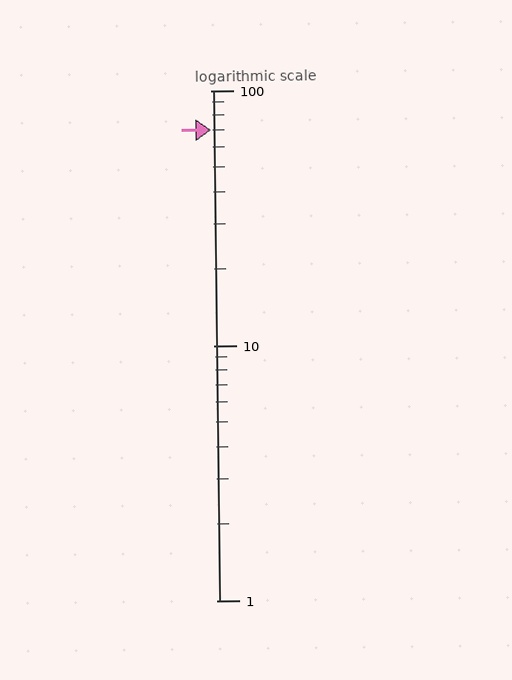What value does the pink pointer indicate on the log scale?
The pointer indicates approximately 70.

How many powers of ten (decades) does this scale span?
The scale spans 2 decades, from 1 to 100.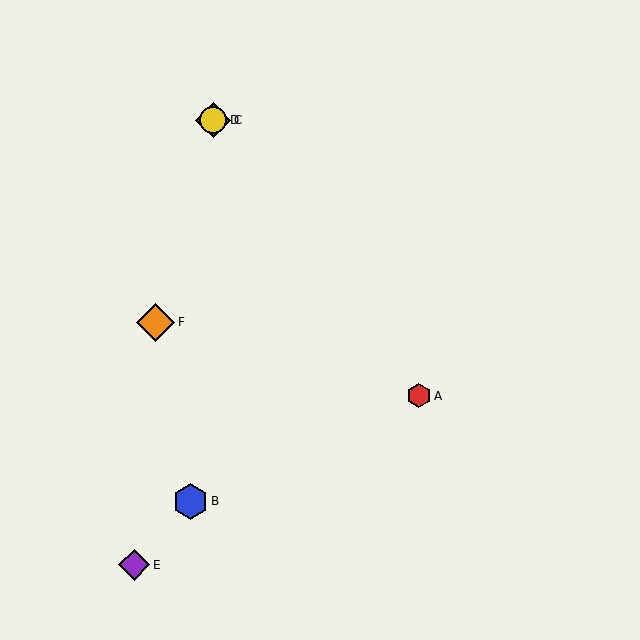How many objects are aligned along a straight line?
3 objects (A, C, D) are aligned along a straight line.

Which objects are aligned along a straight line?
Objects A, C, D are aligned along a straight line.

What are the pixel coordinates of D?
Object D is at (213, 120).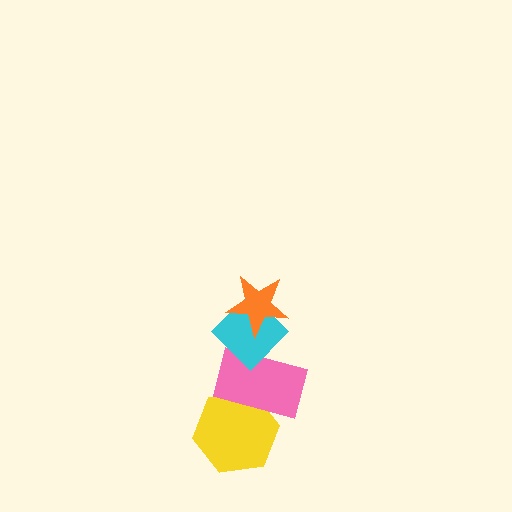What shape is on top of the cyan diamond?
The orange star is on top of the cyan diamond.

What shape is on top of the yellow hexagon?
The pink rectangle is on top of the yellow hexagon.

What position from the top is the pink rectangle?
The pink rectangle is 3rd from the top.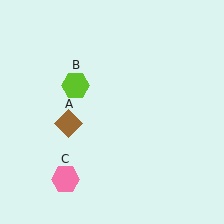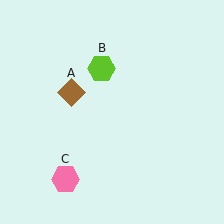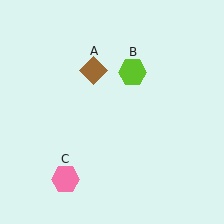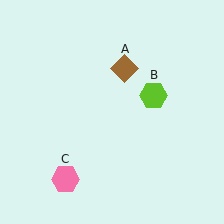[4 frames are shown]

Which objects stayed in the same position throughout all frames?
Pink hexagon (object C) remained stationary.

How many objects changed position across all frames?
2 objects changed position: brown diamond (object A), lime hexagon (object B).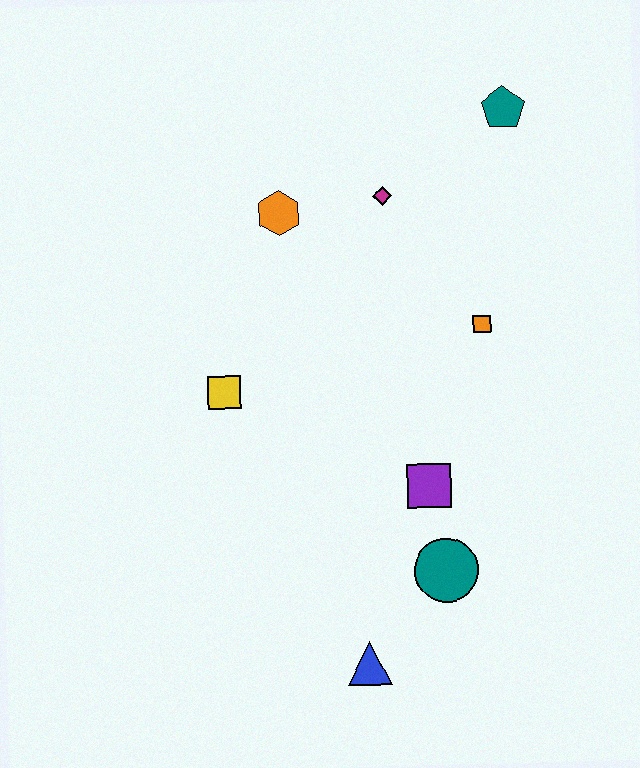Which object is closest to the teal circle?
The purple square is closest to the teal circle.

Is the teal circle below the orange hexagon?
Yes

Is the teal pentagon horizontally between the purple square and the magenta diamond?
No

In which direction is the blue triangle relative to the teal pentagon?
The blue triangle is below the teal pentagon.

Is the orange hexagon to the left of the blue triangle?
Yes